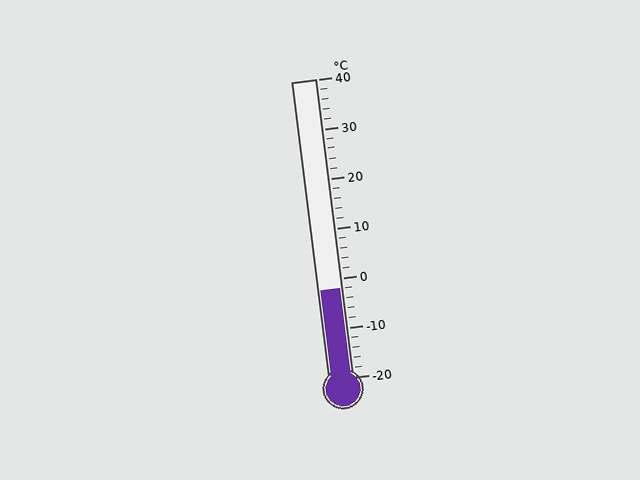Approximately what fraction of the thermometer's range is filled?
The thermometer is filled to approximately 30% of its range.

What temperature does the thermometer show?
The thermometer shows approximately -2°C.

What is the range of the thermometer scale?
The thermometer scale ranges from -20°C to 40°C.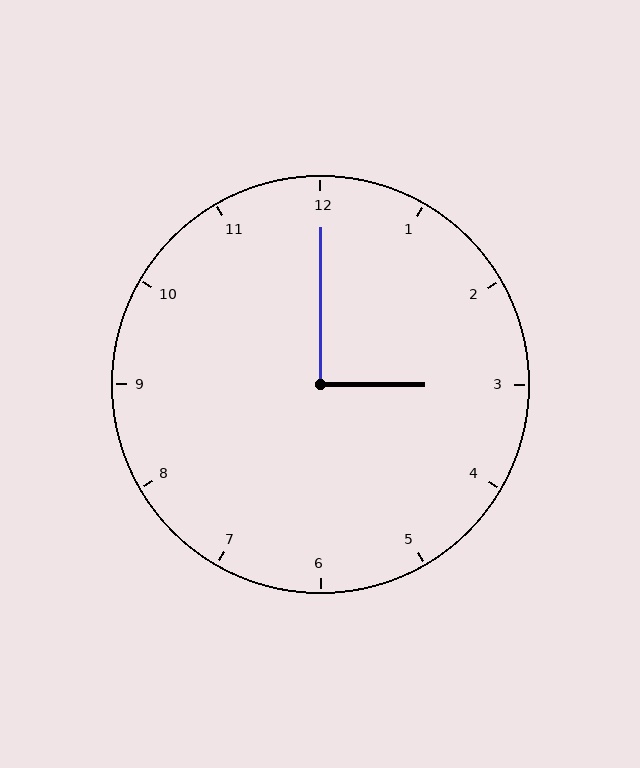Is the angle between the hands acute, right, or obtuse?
It is right.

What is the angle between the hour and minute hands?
Approximately 90 degrees.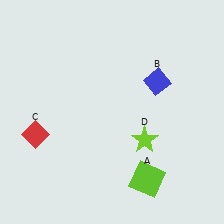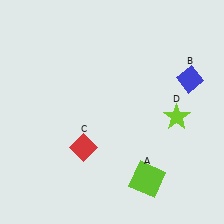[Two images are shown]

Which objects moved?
The objects that moved are: the blue diamond (B), the red diamond (C), the lime star (D).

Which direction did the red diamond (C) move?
The red diamond (C) moved right.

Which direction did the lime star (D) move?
The lime star (D) moved right.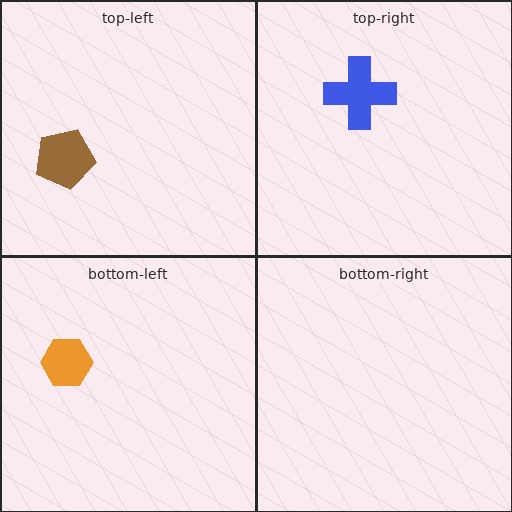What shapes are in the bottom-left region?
The orange hexagon.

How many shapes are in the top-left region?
1.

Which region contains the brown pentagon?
The top-left region.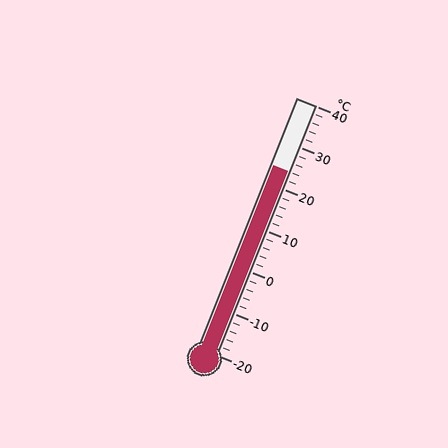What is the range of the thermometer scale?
The thermometer scale ranges from -20°C to 40°C.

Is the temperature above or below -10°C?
The temperature is above -10°C.